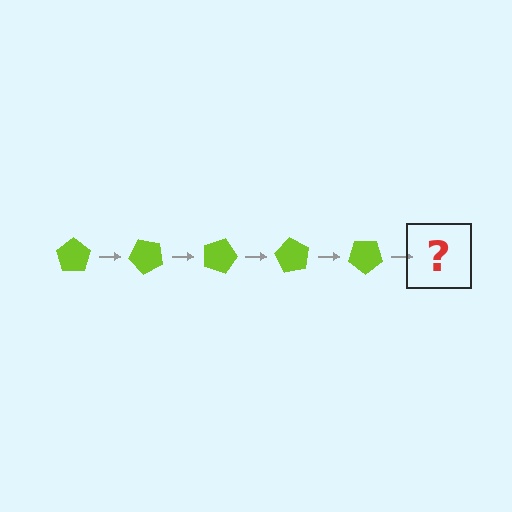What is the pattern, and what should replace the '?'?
The pattern is that the pentagon rotates 45 degrees each step. The '?' should be a lime pentagon rotated 225 degrees.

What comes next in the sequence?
The next element should be a lime pentagon rotated 225 degrees.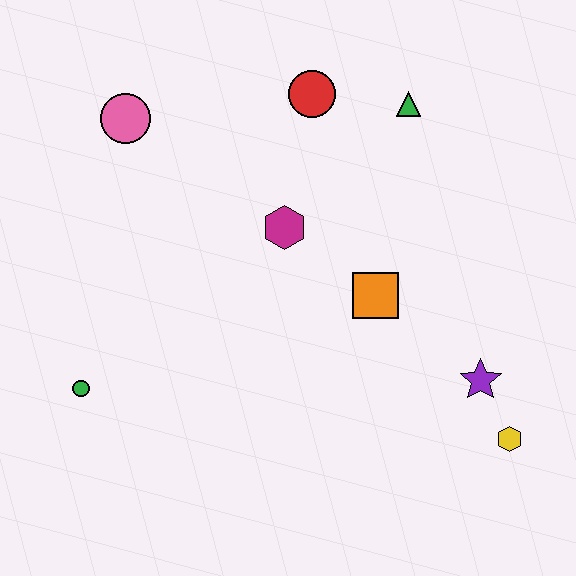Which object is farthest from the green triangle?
The green circle is farthest from the green triangle.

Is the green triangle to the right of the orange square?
Yes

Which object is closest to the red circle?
The green triangle is closest to the red circle.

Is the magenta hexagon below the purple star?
No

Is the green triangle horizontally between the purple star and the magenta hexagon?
Yes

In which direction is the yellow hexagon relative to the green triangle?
The yellow hexagon is below the green triangle.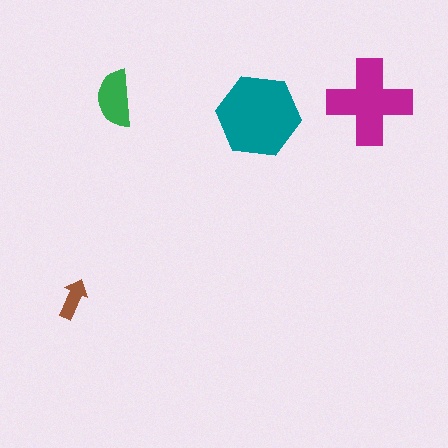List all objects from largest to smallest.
The teal hexagon, the magenta cross, the green semicircle, the brown arrow.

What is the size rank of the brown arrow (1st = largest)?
4th.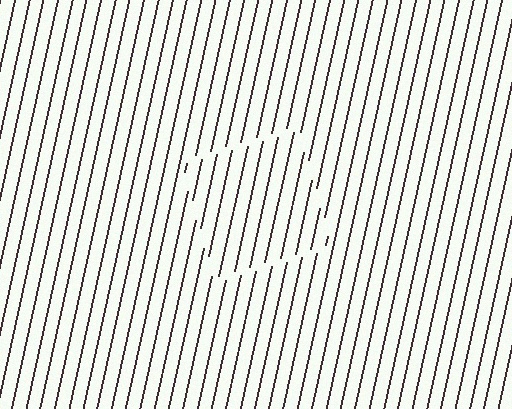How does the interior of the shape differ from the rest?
The interior of the shape contains the same grating, shifted by half a period — the contour is defined by the phase discontinuity where line-ends from the inner and outer gratings abut.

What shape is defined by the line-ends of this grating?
An illusory square. The interior of the shape contains the same grating, shifted by half a period — the contour is defined by the phase discontinuity where line-ends from the inner and outer gratings abut.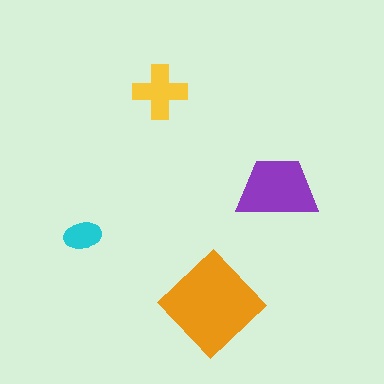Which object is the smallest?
The cyan ellipse.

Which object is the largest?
The orange diamond.